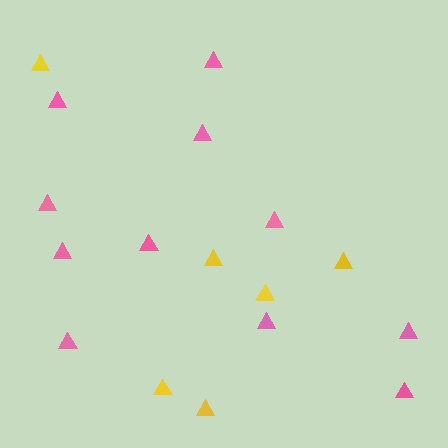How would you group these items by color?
There are 2 groups: one group of pink triangles (11) and one group of yellow triangles (6).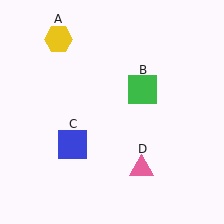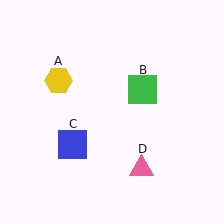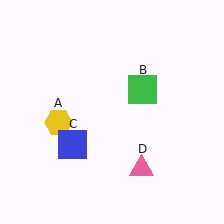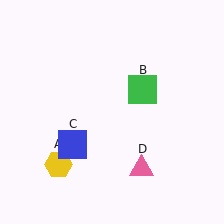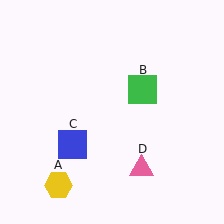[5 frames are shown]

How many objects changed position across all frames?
1 object changed position: yellow hexagon (object A).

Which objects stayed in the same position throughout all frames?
Green square (object B) and blue square (object C) and pink triangle (object D) remained stationary.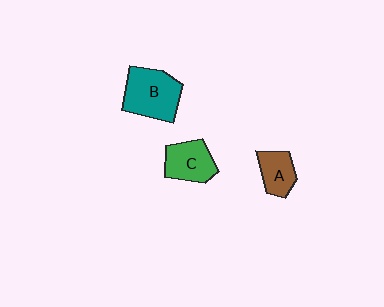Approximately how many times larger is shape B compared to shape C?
Approximately 1.4 times.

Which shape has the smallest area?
Shape A (brown).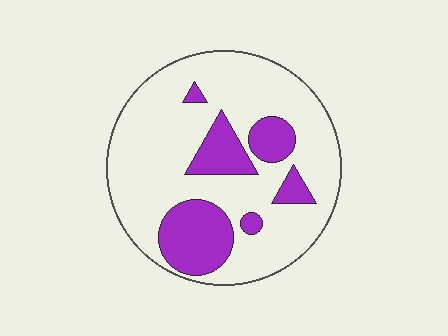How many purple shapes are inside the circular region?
6.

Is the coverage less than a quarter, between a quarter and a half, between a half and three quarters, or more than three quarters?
Less than a quarter.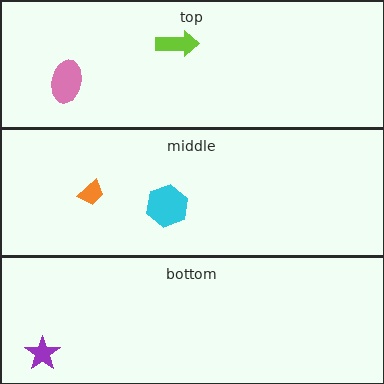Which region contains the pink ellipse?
The top region.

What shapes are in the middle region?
The cyan hexagon, the orange trapezoid.